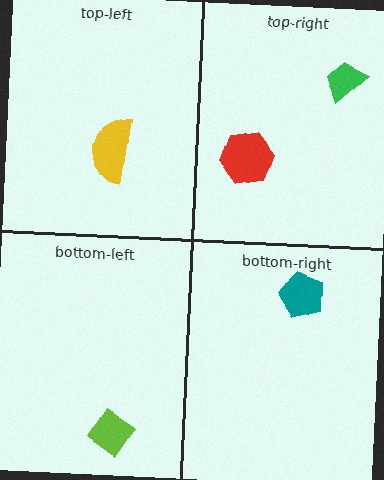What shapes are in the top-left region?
The yellow semicircle.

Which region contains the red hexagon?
The top-right region.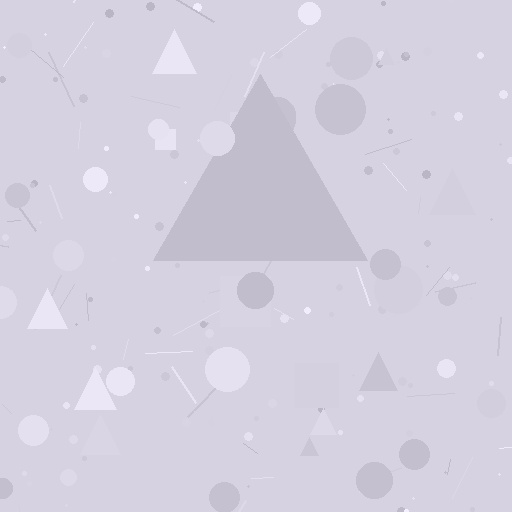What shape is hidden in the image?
A triangle is hidden in the image.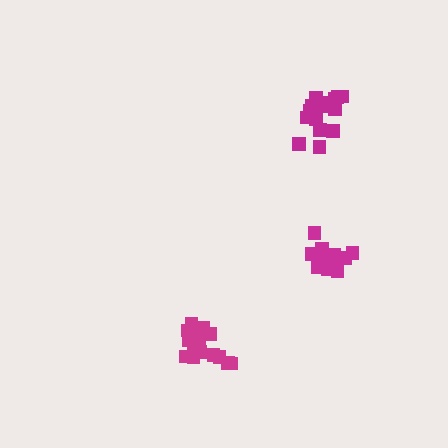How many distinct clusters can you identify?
There are 3 distinct clusters.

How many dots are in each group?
Group 1: 14 dots, Group 2: 17 dots, Group 3: 18 dots (49 total).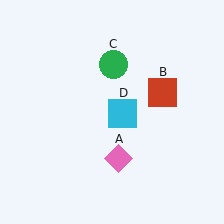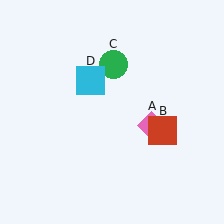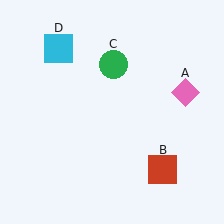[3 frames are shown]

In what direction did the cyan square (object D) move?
The cyan square (object D) moved up and to the left.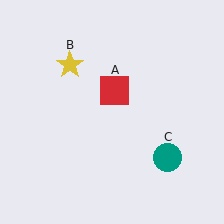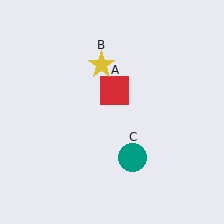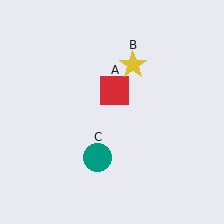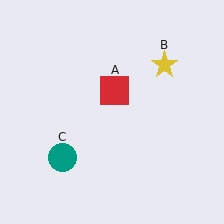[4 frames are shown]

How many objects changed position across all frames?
2 objects changed position: yellow star (object B), teal circle (object C).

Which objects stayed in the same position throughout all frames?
Red square (object A) remained stationary.